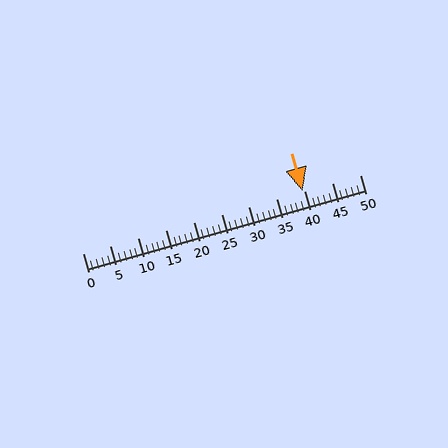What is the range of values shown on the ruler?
The ruler shows values from 0 to 50.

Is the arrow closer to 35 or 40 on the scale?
The arrow is closer to 40.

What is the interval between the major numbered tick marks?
The major tick marks are spaced 5 units apart.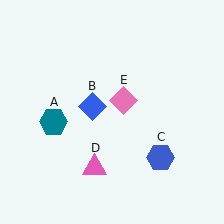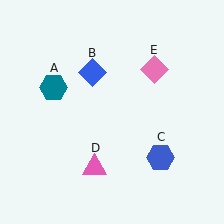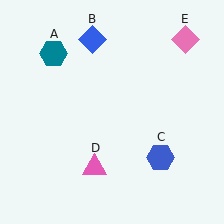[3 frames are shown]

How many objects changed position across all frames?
3 objects changed position: teal hexagon (object A), blue diamond (object B), pink diamond (object E).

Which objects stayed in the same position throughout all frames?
Blue hexagon (object C) and pink triangle (object D) remained stationary.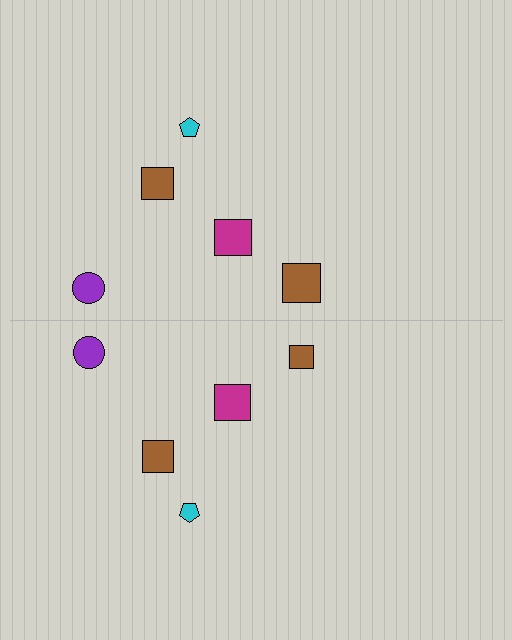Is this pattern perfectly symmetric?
No, the pattern is not perfectly symmetric. The brown square on the bottom side has a different size than its mirror counterpart.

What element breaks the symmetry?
The brown square on the bottom side has a different size than its mirror counterpart.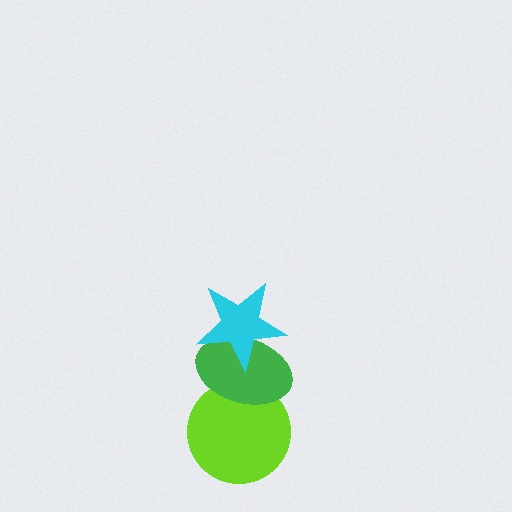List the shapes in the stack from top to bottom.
From top to bottom: the cyan star, the green ellipse, the lime circle.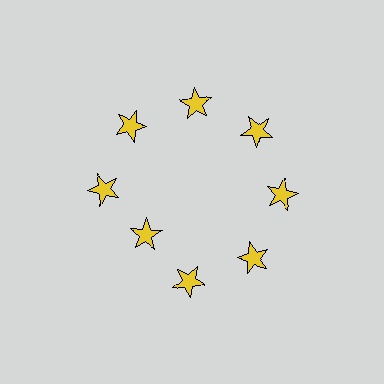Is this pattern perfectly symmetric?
No. The 8 yellow stars are arranged in a ring, but one element near the 8 o'clock position is pulled inward toward the center, breaking the 8-fold rotational symmetry.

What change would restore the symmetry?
The symmetry would be restored by moving it outward, back onto the ring so that all 8 stars sit at equal angles and equal distance from the center.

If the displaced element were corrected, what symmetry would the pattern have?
It would have 8-fold rotational symmetry — the pattern would map onto itself every 45 degrees.